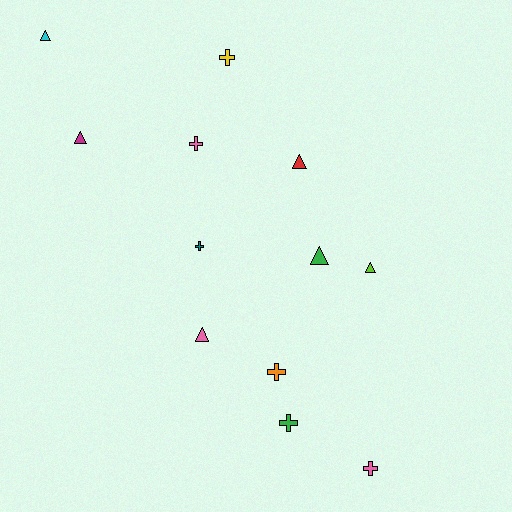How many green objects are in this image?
There are 2 green objects.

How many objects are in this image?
There are 12 objects.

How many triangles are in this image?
There are 6 triangles.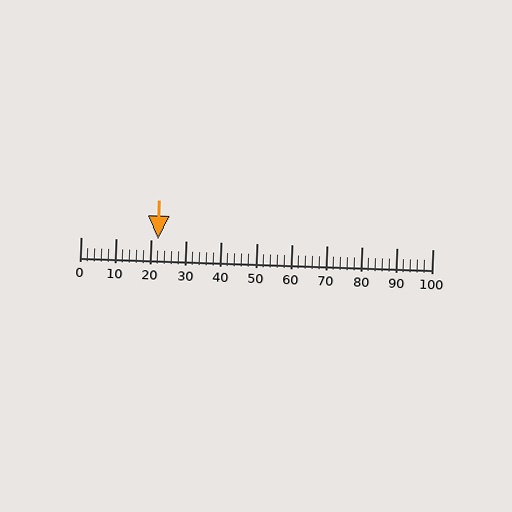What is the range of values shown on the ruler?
The ruler shows values from 0 to 100.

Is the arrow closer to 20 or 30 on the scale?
The arrow is closer to 20.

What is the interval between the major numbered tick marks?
The major tick marks are spaced 10 units apart.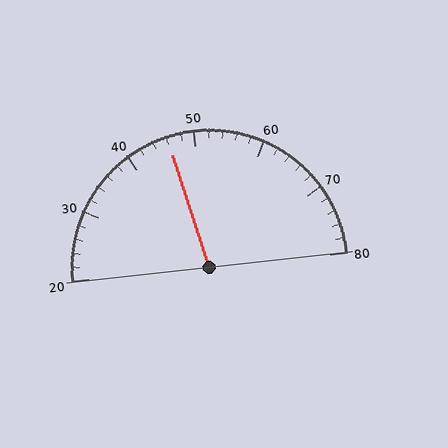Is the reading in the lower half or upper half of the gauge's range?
The reading is in the lower half of the range (20 to 80).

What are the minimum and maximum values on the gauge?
The gauge ranges from 20 to 80.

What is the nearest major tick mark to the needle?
The nearest major tick mark is 50.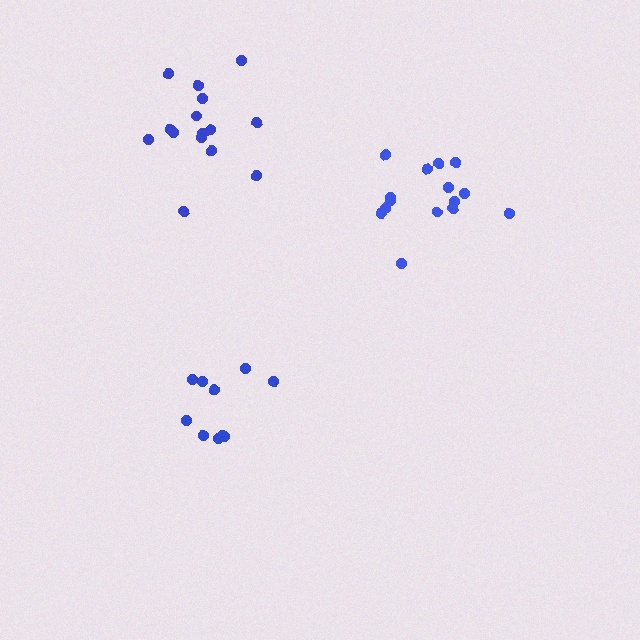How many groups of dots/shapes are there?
There are 3 groups.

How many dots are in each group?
Group 1: 15 dots, Group 2: 10 dots, Group 3: 15 dots (40 total).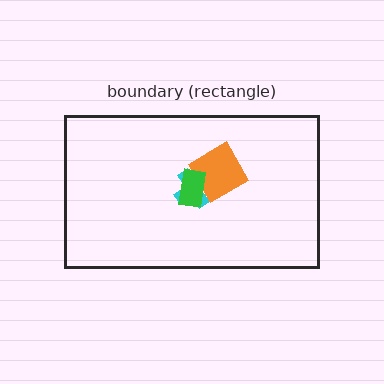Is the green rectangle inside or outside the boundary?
Inside.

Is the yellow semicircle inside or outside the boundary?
Inside.